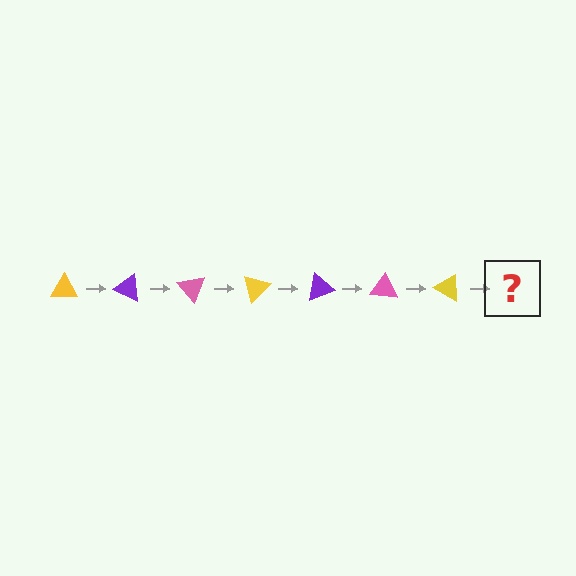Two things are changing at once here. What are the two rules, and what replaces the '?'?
The two rules are that it rotates 25 degrees each step and the color cycles through yellow, purple, and pink. The '?' should be a purple triangle, rotated 175 degrees from the start.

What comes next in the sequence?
The next element should be a purple triangle, rotated 175 degrees from the start.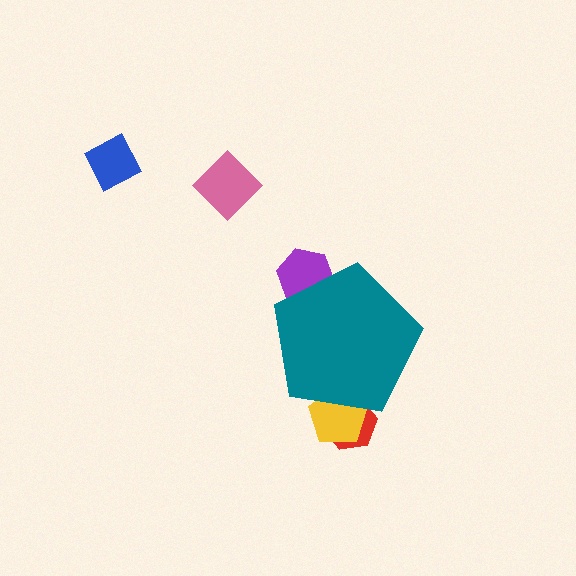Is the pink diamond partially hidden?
No, the pink diamond is fully visible.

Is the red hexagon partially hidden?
Yes, the red hexagon is partially hidden behind the teal pentagon.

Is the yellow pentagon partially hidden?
Yes, the yellow pentagon is partially hidden behind the teal pentagon.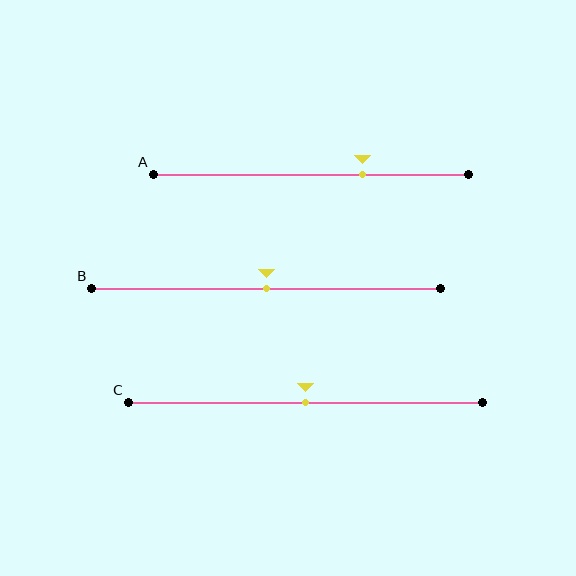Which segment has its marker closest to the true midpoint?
Segment B has its marker closest to the true midpoint.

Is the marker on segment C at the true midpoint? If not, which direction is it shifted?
Yes, the marker on segment C is at the true midpoint.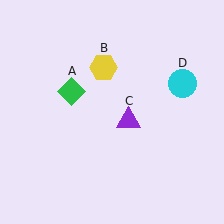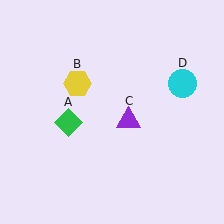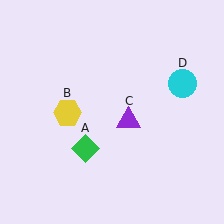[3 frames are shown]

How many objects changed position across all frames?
2 objects changed position: green diamond (object A), yellow hexagon (object B).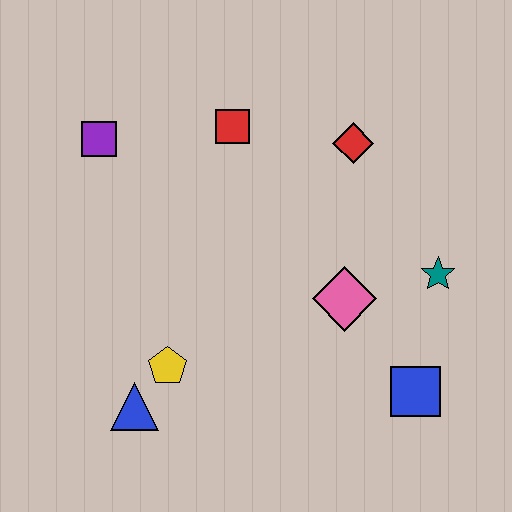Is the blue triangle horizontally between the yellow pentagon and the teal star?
No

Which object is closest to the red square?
The red diamond is closest to the red square.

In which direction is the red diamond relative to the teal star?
The red diamond is above the teal star.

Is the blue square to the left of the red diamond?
No